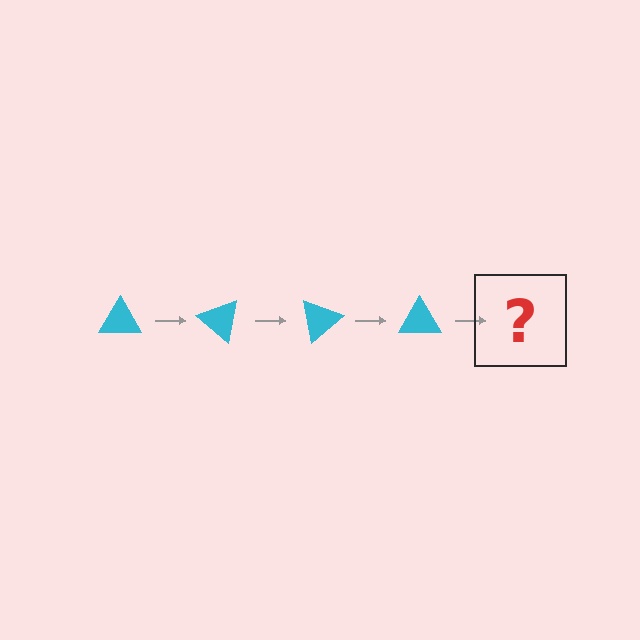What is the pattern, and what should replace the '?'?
The pattern is that the triangle rotates 40 degrees each step. The '?' should be a cyan triangle rotated 160 degrees.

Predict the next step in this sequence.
The next step is a cyan triangle rotated 160 degrees.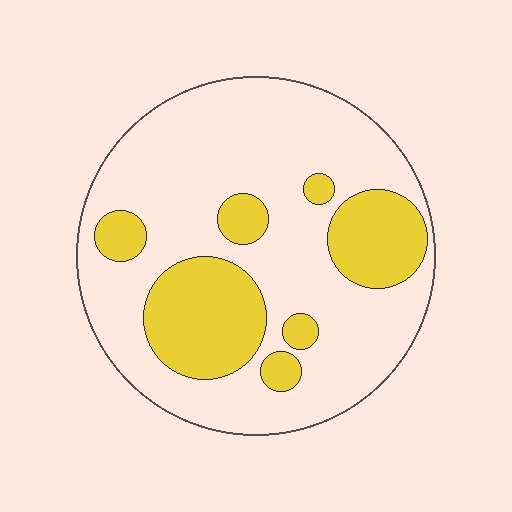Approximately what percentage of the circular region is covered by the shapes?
Approximately 25%.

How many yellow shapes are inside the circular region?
7.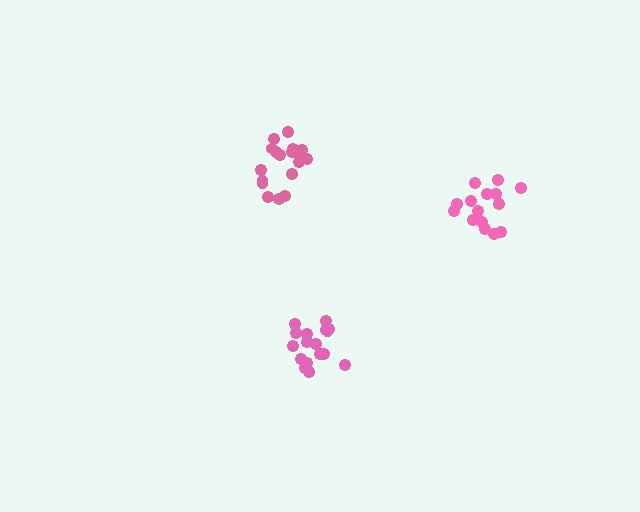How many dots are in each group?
Group 1: 17 dots, Group 2: 20 dots, Group 3: 15 dots (52 total).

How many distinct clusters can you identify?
There are 3 distinct clusters.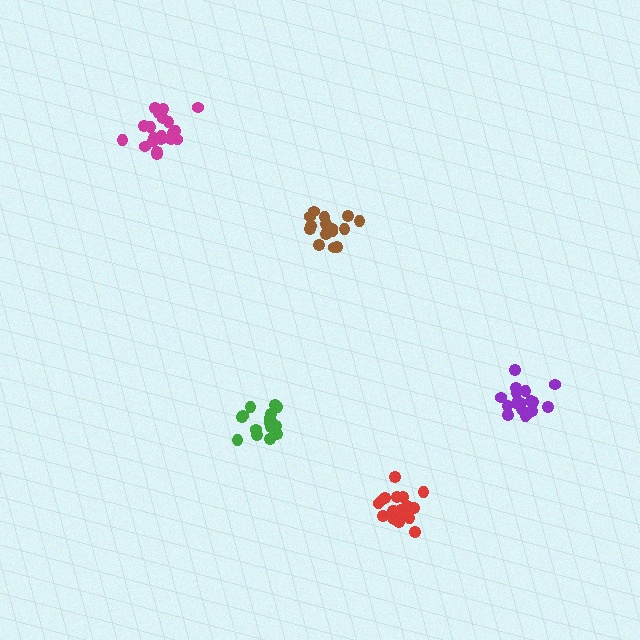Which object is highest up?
The magenta cluster is topmost.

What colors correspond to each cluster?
The clusters are colored: magenta, brown, red, green, purple.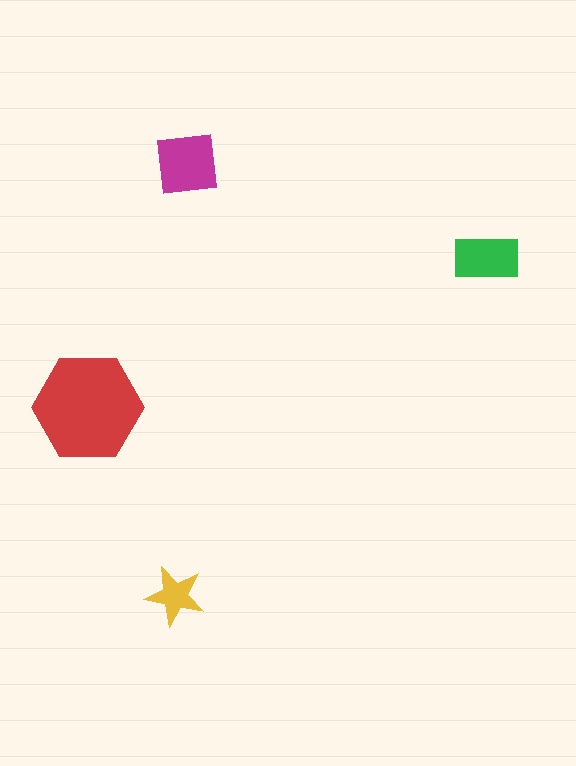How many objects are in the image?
There are 4 objects in the image.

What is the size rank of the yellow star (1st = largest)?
4th.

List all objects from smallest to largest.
The yellow star, the green rectangle, the magenta square, the red hexagon.